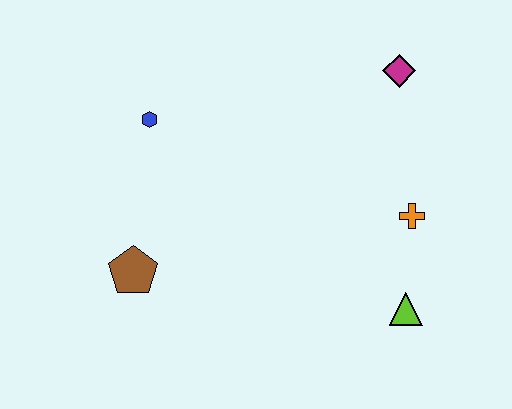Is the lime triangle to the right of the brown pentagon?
Yes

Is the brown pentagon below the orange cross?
Yes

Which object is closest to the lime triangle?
The orange cross is closest to the lime triangle.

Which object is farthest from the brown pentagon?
The magenta diamond is farthest from the brown pentagon.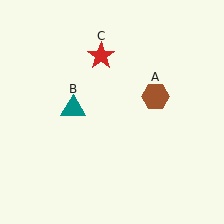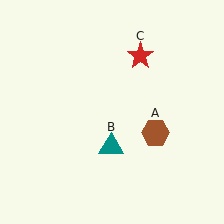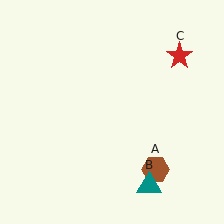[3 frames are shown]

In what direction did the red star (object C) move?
The red star (object C) moved right.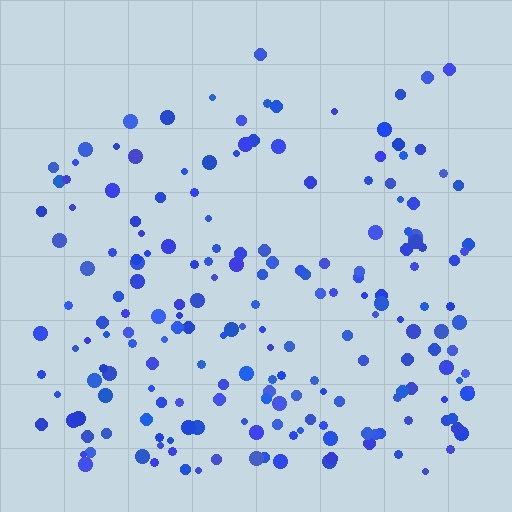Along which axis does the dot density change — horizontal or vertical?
Vertical.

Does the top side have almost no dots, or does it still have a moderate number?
Still a moderate number, just noticeably fewer than the bottom.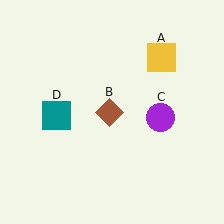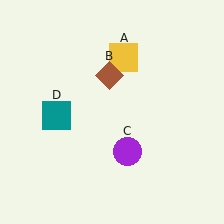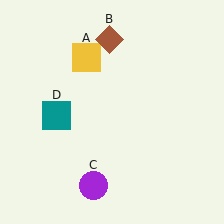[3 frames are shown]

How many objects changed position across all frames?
3 objects changed position: yellow square (object A), brown diamond (object B), purple circle (object C).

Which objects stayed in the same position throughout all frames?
Teal square (object D) remained stationary.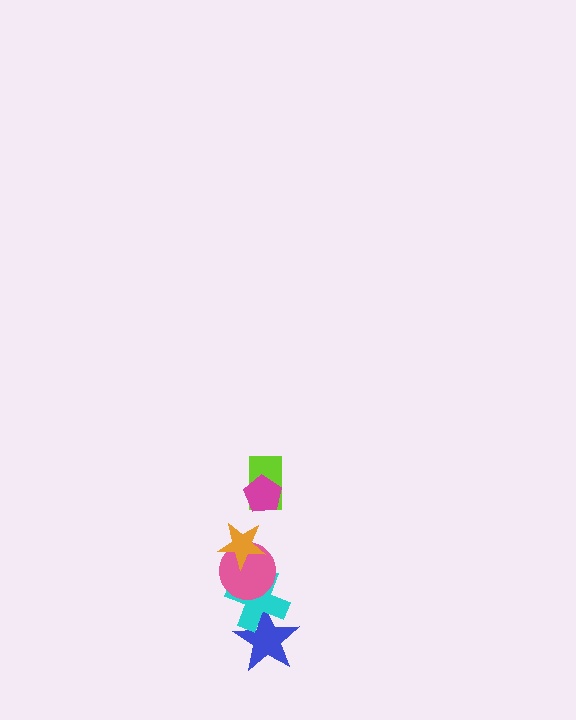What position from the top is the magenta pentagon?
The magenta pentagon is 1st from the top.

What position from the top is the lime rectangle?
The lime rectangle is 2nd from the top.